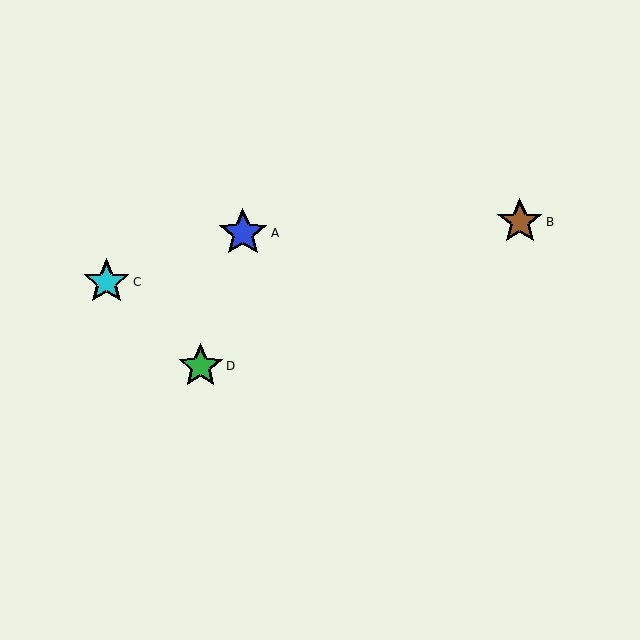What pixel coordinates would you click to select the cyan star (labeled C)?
Click at (107, 282) to select the cyan star C.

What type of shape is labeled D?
Shape D is a green star.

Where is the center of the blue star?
The center of the blue star is at (243, 233).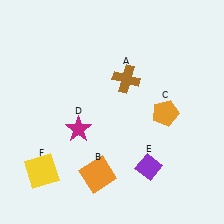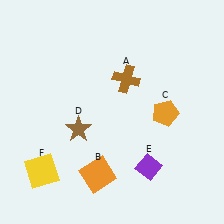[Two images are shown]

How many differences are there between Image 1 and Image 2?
There is 1 difference between the two images.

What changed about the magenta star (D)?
In Image 1, D is magenta. In Image 2, it changed to brown.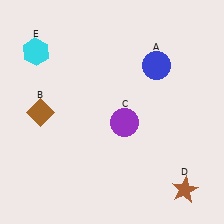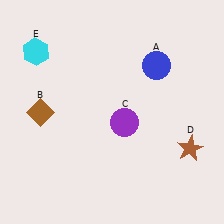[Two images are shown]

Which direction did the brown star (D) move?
The brown star (D) moved up.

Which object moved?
The brown star (D) moved up.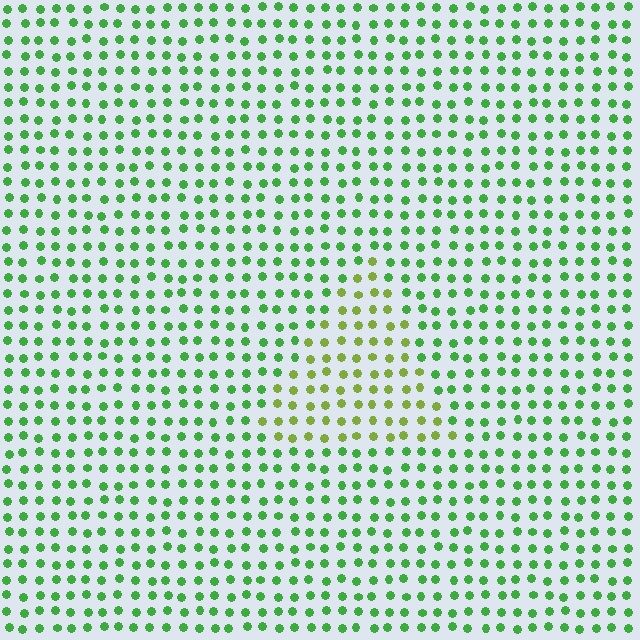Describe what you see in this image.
The image is filled with small green elements in a uniform arrangement. A triangle-shaped region is visible where the elements are tinted to a slightly different hue, forming a subtle color boundary.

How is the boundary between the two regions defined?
The boundary is defined purely by a slight shift in hue (about 38 degrees). Spacing, size, and orientation are identical on both sides.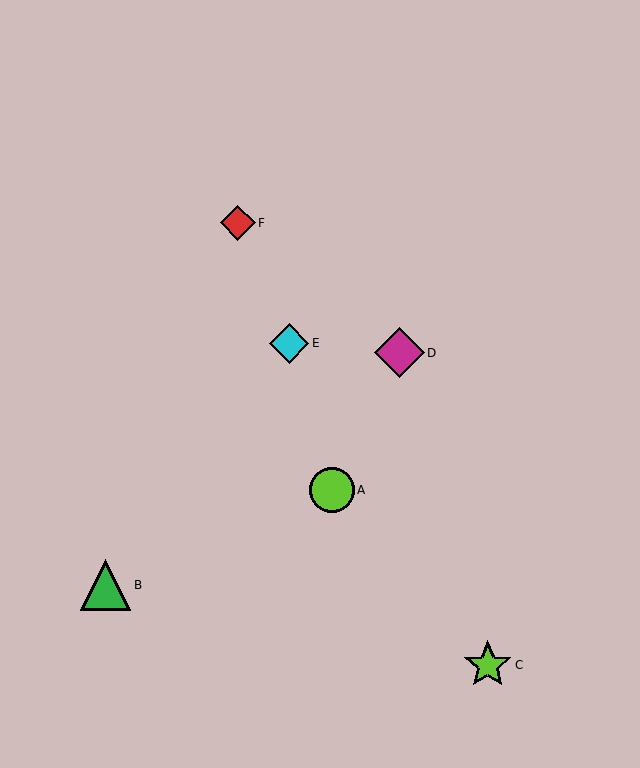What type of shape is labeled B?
Shape B is a green triangle.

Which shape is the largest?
The green triangle (labeled B) is the largest.